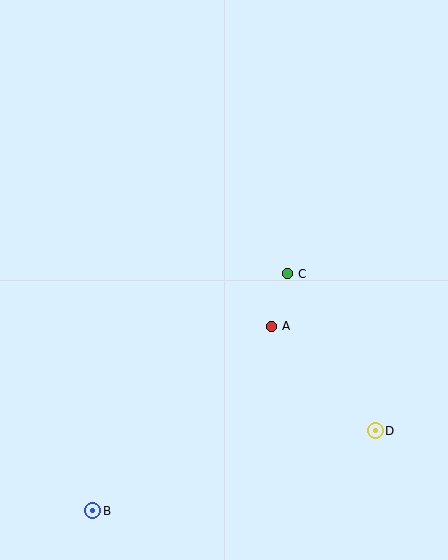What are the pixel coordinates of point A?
Point A is at (272, 326).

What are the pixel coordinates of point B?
Point B is at (93, 511).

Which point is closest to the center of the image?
Point C at (288, 274) is closest to the center.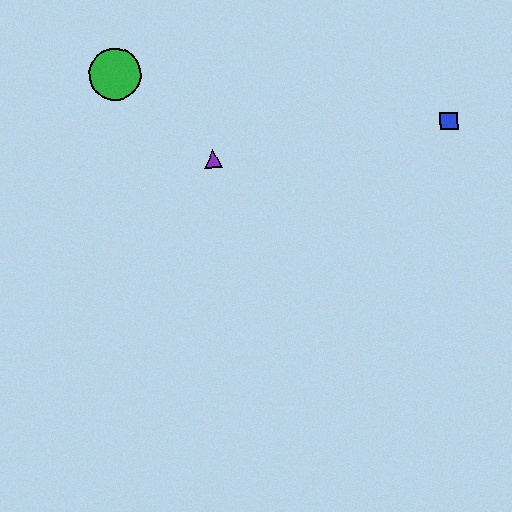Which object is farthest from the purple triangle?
The blue square is farthest from the purple triangle.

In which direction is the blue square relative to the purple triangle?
The blue square is to the right of the purple triangle.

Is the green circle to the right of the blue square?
No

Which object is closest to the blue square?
The purple triangle is closest to the blue square.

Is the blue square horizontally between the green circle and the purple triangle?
No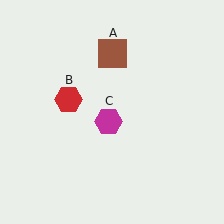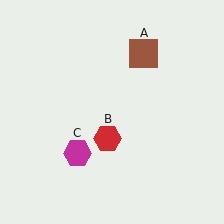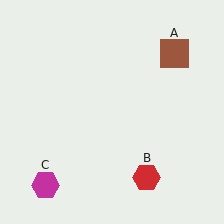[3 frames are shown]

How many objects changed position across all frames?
3 objects changed position: brown square (object A), red hexagon (object B), magenta hexagon (object C).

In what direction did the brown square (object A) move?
The brown square (object A) moved right.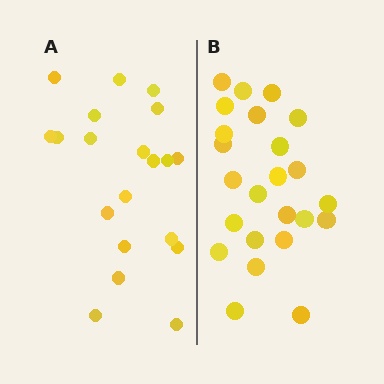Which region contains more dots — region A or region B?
Region B (the right region) has more dots.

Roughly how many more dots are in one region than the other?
Region B has about 4 more dots than region A.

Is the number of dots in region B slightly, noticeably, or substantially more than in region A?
Region B has only slightly more — the two regions are fairly close. The ratio is roughly 1.2 to 1.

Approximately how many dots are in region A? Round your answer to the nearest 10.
About 20 dots.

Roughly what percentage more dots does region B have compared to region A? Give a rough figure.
About 20% more.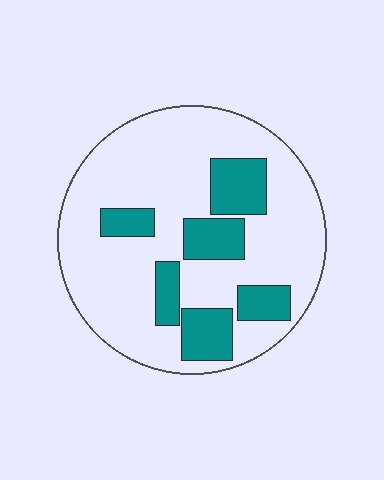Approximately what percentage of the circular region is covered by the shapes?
Approximately 25%.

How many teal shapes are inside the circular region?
6.